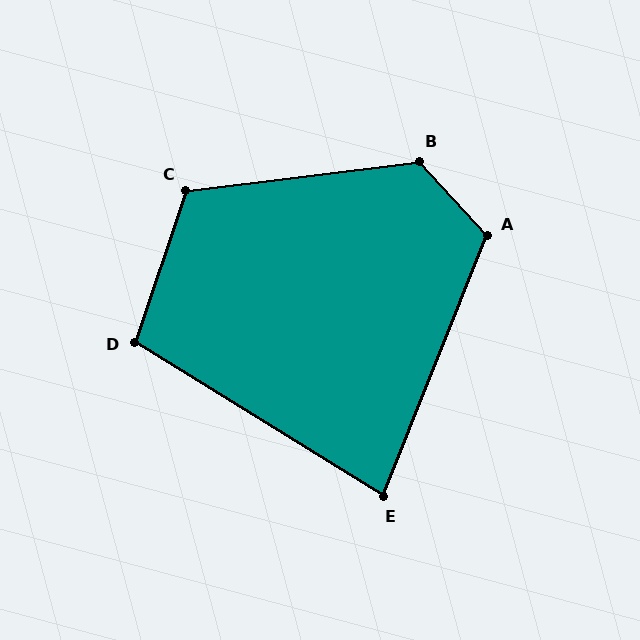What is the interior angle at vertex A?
Approximately 116 degrees (obtuse).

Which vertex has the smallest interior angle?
E, at approximately 80 degrees.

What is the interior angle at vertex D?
Approximately 103 degrees (obtuse).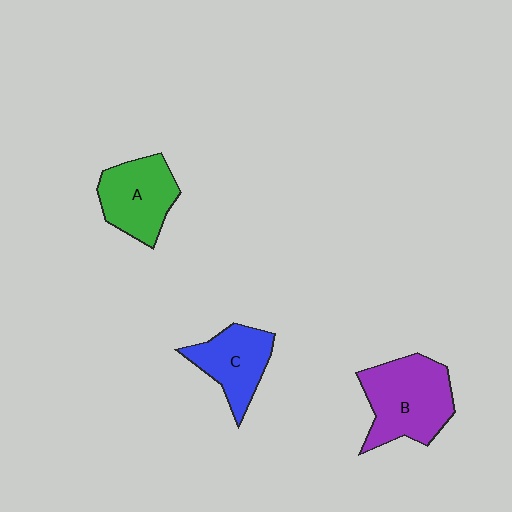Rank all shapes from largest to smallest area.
From largest to smallest: B (purple), A (green), C (blue).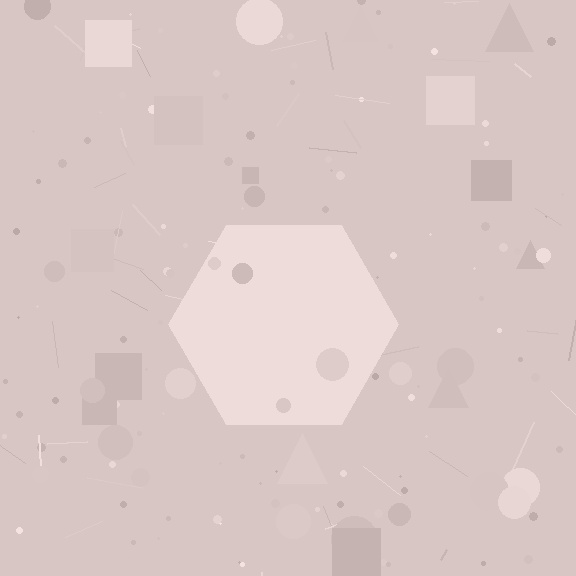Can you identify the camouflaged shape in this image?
The camouflaged shape is a hexagon.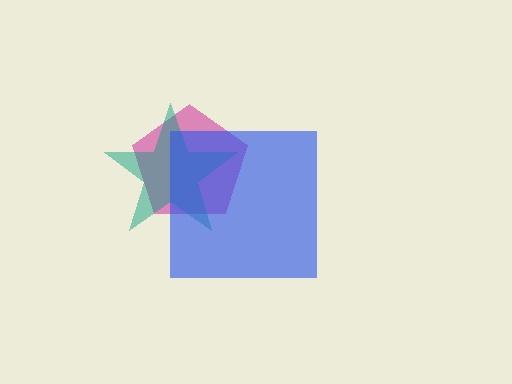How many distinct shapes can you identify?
There are 3 distinct shapes: a magenta pentagon, a teal star, a blue square.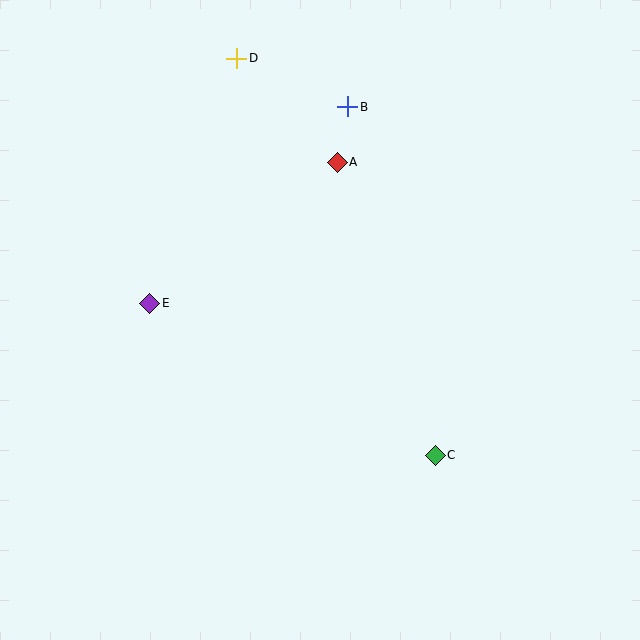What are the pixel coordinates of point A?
Point A is at (337, 162).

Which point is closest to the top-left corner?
Point D is closest to the top-left corner.